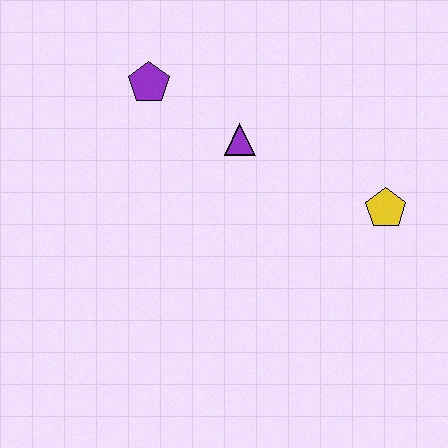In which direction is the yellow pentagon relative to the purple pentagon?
The yellow pentagon is to the right of the purple pentagon.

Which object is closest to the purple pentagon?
The purple triangle is closest to the purple pentagon.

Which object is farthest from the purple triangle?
The yellow pentagon is farthest from the purple triangle.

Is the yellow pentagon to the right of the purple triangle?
Yes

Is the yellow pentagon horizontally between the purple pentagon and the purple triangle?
No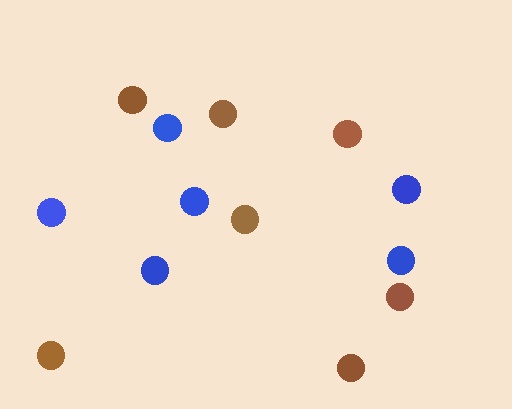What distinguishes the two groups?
There are 2 groups: one group of brown circles (7) and one group of blue circles (6).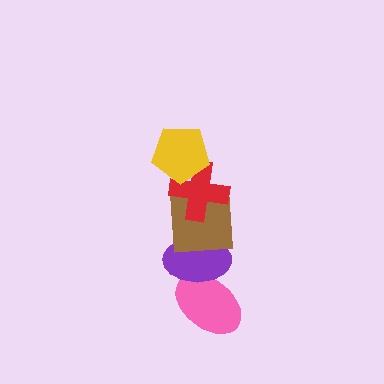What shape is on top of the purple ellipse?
The brown square is on top of the purple ellipse.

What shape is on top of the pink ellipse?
The purple ellipse is on top of the pink ellipse.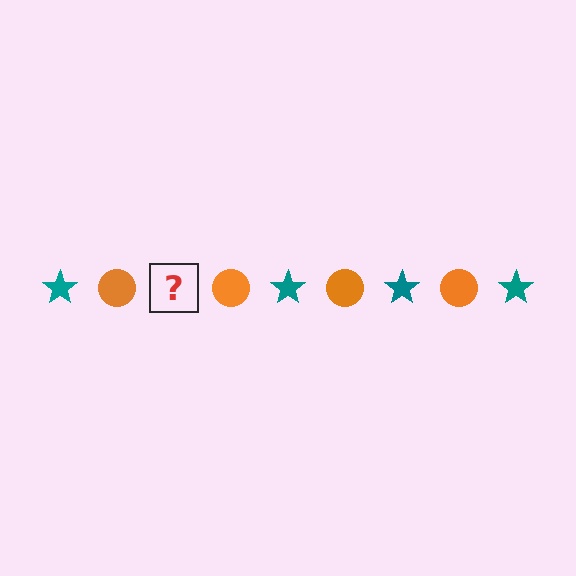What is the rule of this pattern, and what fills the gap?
The rule is that the pattern alternates between teal star and orange circle. The gap should be filled with a teal star.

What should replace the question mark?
The question mark should be replaced with a teal star.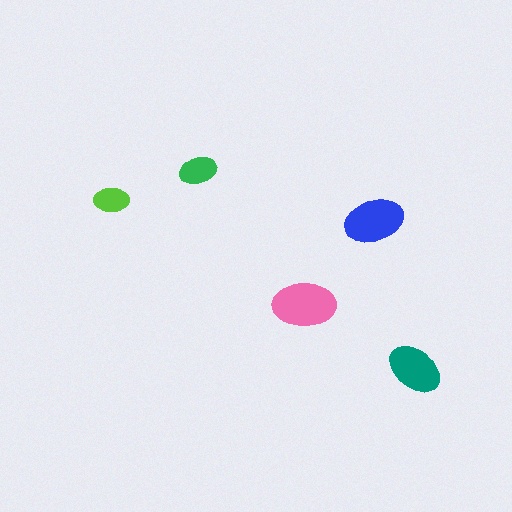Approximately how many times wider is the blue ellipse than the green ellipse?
About 1.5 times wider.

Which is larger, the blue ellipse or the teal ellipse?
The blue one.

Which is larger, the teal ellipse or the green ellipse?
The teal one.